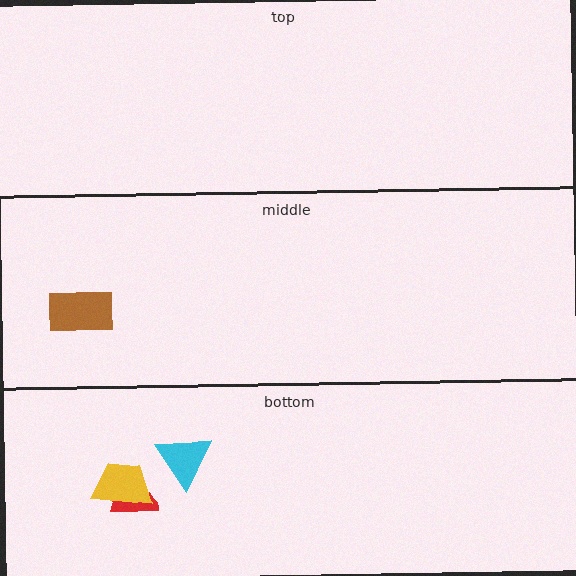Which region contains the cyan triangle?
The bottom region.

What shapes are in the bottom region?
The red semicircle, the yellow trapezoid, the cyan triangle.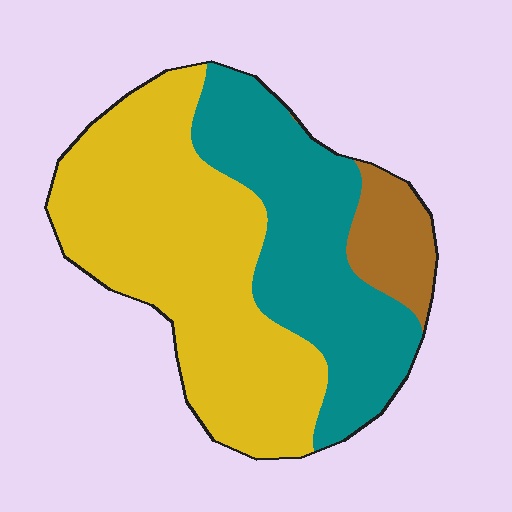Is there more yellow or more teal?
Yellow.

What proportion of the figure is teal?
Teal takes up about three eighths (3/8) of the figure.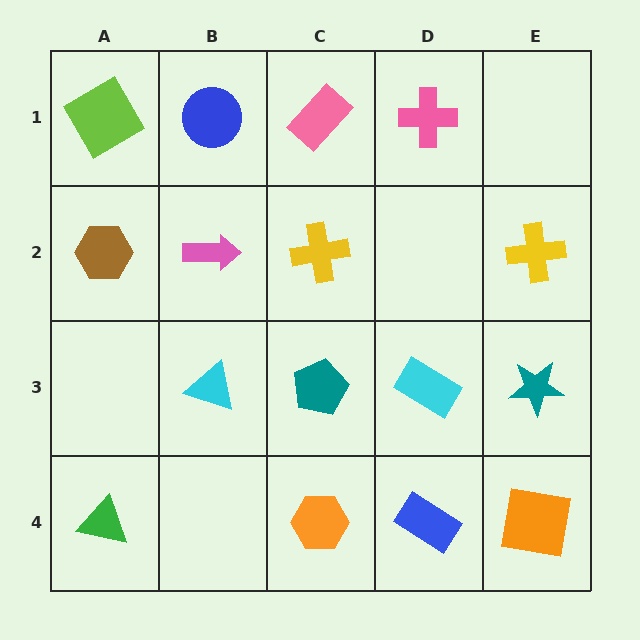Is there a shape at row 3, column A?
No, that cell is empty.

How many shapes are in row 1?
4 shapes.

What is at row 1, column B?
A blue circle.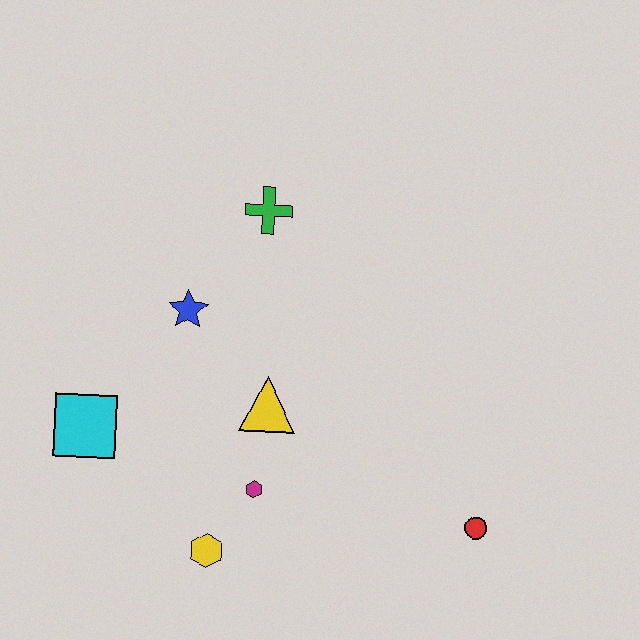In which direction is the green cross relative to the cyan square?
The green cross is above the cyan square.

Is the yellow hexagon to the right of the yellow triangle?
No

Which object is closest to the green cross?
The blue star is closest to the green cross.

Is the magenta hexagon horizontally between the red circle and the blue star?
Yes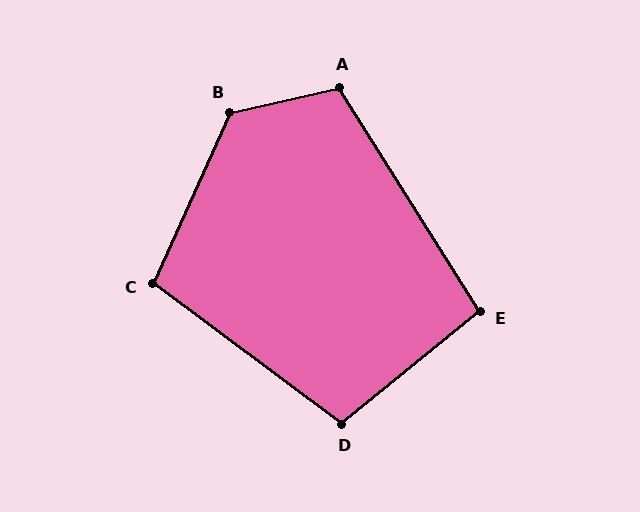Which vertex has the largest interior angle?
B, at approximately 127 degrees.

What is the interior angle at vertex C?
Approximately 102 degrees (obtuse).